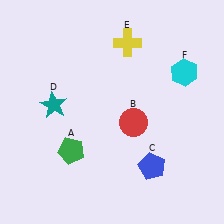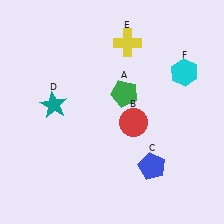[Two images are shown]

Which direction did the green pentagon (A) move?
The green pentagon (A) moved up.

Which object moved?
The green pentagon (A) moved up.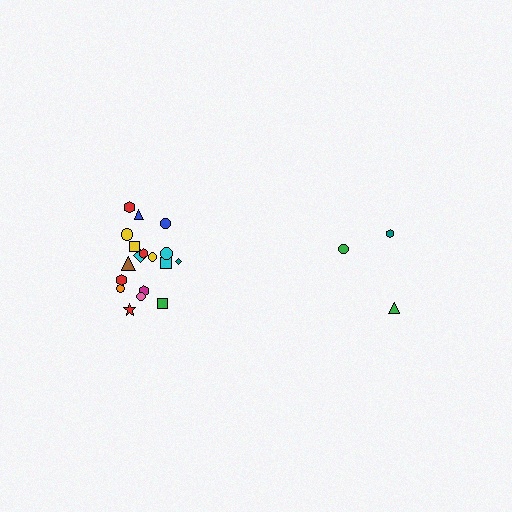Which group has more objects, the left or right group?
The left group.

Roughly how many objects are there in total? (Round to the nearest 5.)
Roughly 20 objects in total.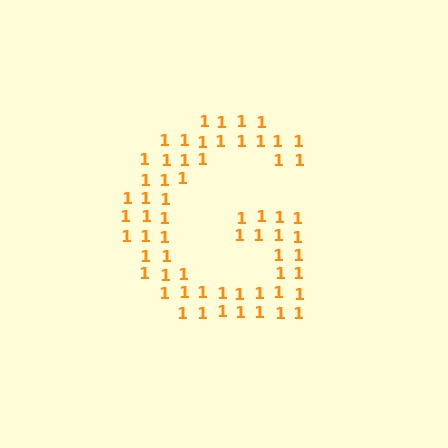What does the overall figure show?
The overall figure shows the letter G.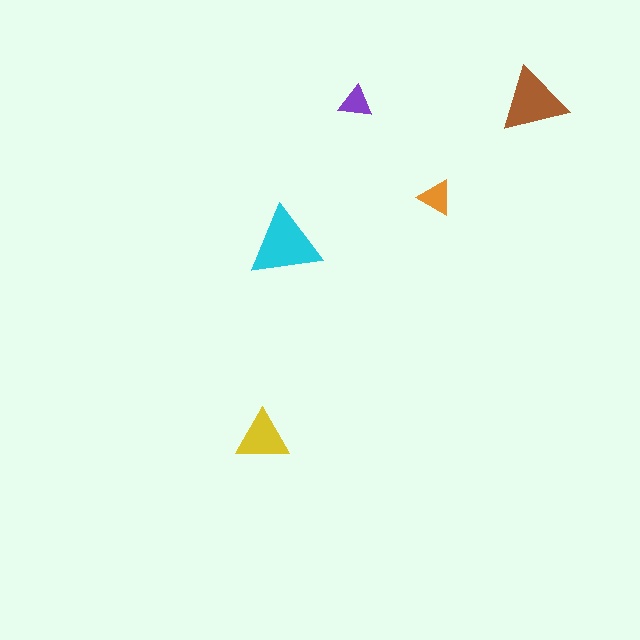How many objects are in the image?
There are 5 objects in the image.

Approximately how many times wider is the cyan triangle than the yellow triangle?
About 1.5 times wider.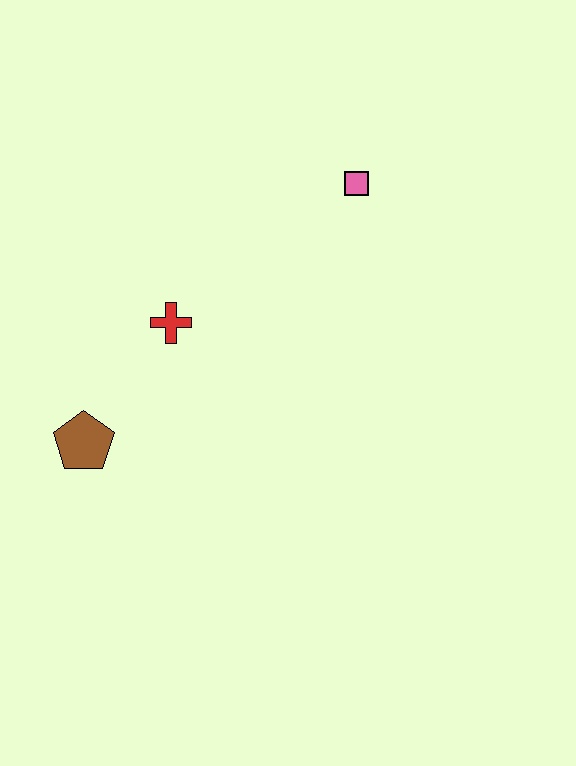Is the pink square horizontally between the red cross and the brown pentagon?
No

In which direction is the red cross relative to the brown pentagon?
The red cross is above the brown pentagon.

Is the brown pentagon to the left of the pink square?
Yes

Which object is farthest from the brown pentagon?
The pink square is farthest from the brown pentagon.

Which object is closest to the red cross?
The brown pentagon is closest to the red cross.